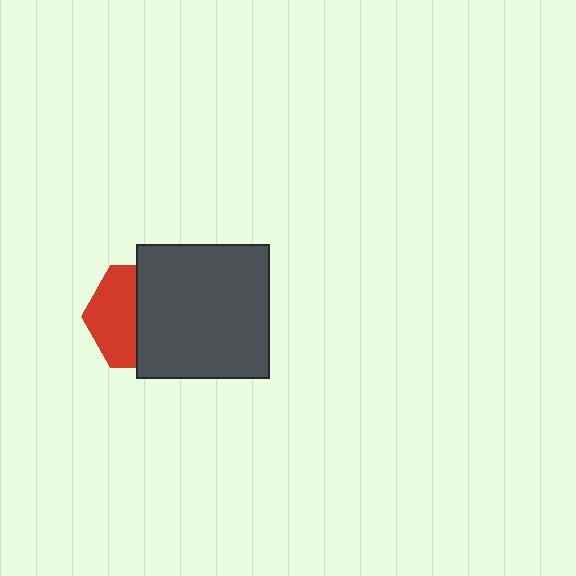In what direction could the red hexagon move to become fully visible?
The red hexagon could move left. That would shift it out from behind the dark gray square entirely.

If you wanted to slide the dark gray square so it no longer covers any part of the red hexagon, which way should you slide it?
Slide it right — that is the most direct way to separate the two shapes.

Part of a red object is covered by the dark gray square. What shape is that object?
It is a hexagon.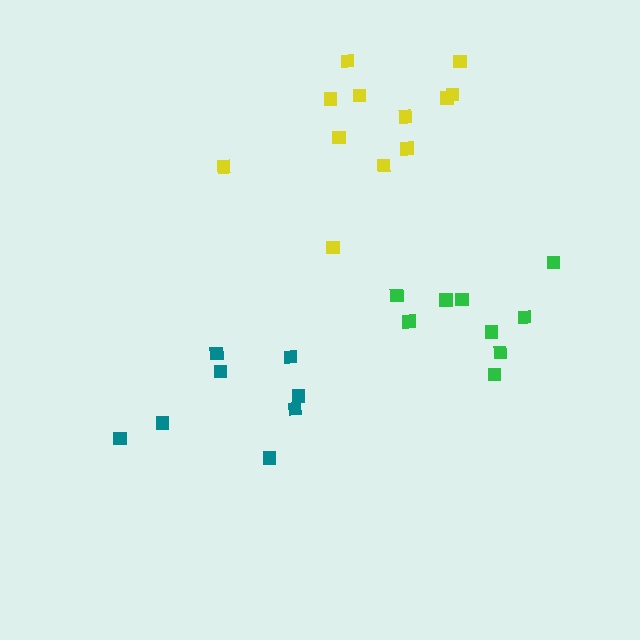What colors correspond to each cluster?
The clusters are colored: green, teal, yellow.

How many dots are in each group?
Group 1: 9 dots, Group 2: 8 dots, Group 3: 12 dots (29 total).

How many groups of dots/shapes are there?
There are 3 groups.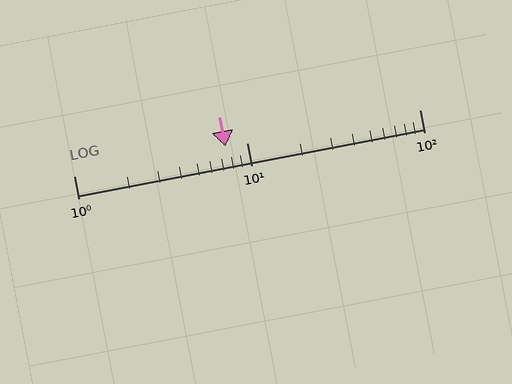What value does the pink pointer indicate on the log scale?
The pointer indicates approximately 7.5.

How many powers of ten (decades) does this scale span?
The scale spans 2 decades, from 1 to 100.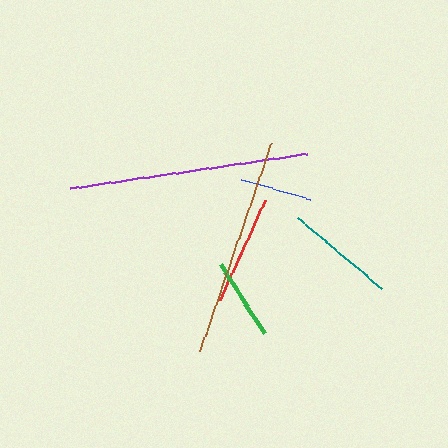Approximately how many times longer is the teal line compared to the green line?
The teal line is approximately 1.3 times the length of the green line.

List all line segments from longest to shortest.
From longest to shortest: purple, brown, teal, red, green, blue.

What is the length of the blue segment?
The blue segment is approximately 71 pixels long.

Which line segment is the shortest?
The blue line is the shortest at approximately 71 pixels.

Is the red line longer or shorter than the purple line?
The purple line is longer than the red line.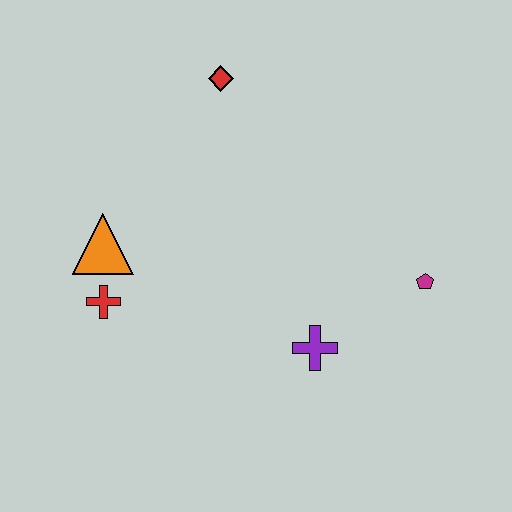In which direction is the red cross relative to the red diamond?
The red cross is below the red diamond.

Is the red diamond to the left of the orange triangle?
No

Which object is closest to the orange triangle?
The red cross is closest to the orange triangle.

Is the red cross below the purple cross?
No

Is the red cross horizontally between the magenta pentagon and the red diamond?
No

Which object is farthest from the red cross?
The magenta pentagon is farthest from the red cross.